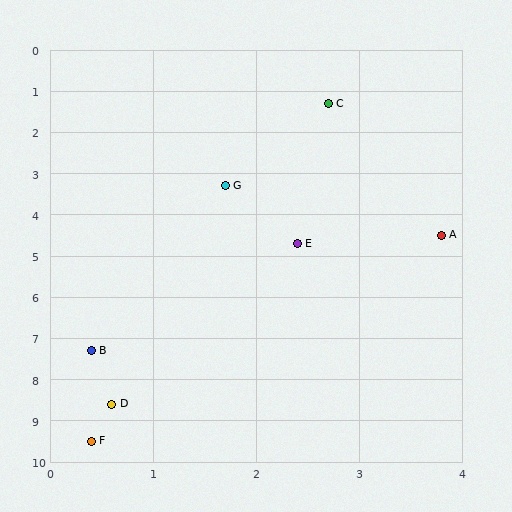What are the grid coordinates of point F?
Point F is at approximately (0.4, 9.5).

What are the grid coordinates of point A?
Point A is at approximately (3.8, 4.5).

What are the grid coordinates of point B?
Point B is at approximately (0.4, 7.3).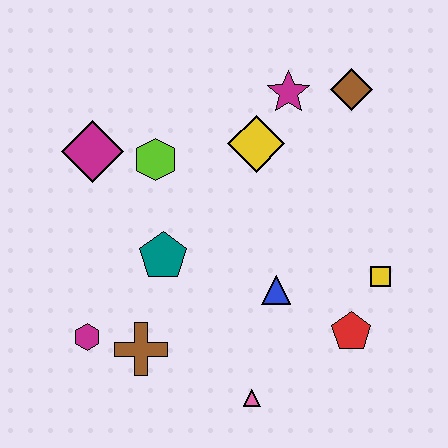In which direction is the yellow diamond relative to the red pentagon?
The yellow diamond is above the red pentagon.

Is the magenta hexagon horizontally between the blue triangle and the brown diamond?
No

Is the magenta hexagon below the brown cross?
No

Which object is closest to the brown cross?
The magenta hexagon is closest to the brown cross.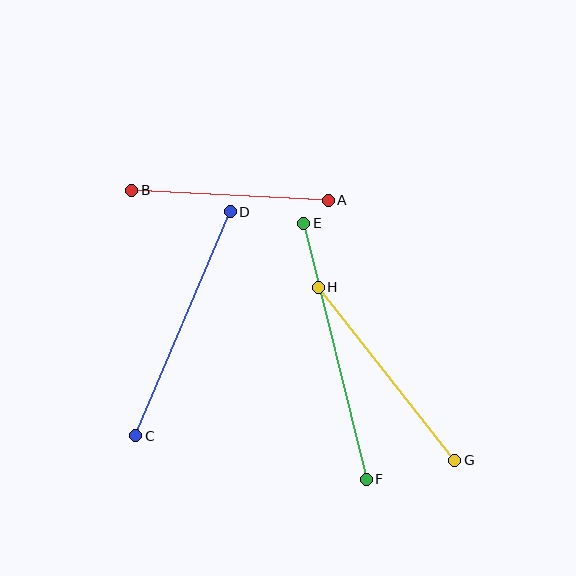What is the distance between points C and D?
The distance is approximately 243 pixels.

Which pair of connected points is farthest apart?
Points E and F are farthest apart.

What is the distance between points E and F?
The distance is approximately 264 pixels.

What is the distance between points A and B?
The distance is approximately 196 pixels.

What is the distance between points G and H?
The distance is approximately 220 pixels.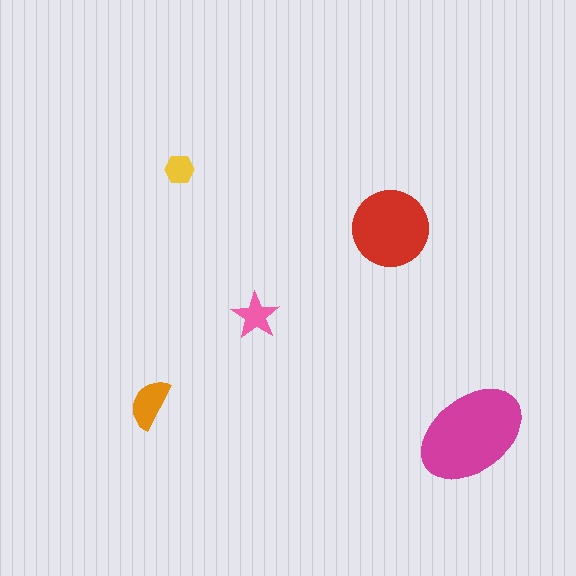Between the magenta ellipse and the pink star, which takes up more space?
The magenta ellipse.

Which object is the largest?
The magenta ellipse.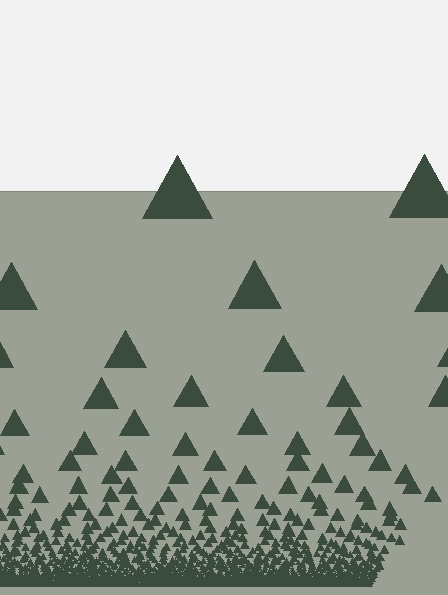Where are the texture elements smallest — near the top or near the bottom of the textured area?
Near the bottom.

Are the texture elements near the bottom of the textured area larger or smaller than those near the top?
Smaller. The gradient is inverted — elements near the bottom are smaller and denser.